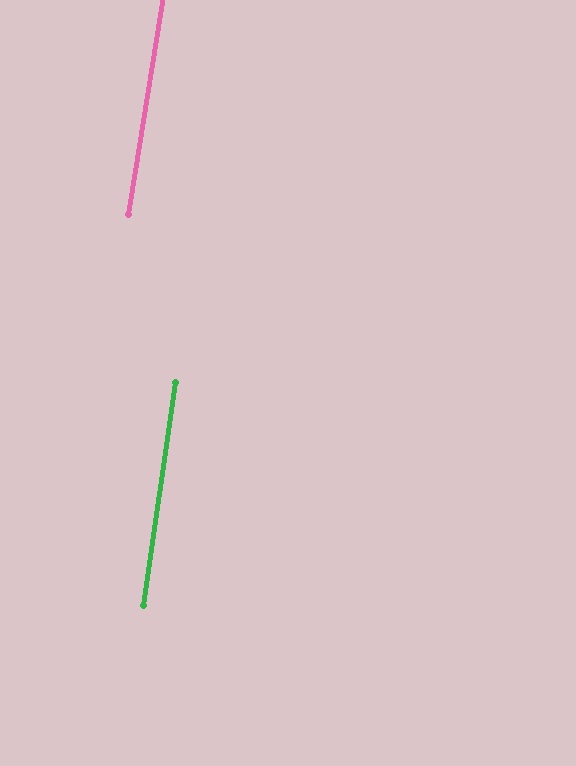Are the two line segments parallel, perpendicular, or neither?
Parallel — their directions differ by only 1.0°.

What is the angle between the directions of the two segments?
Approximately 1 degree.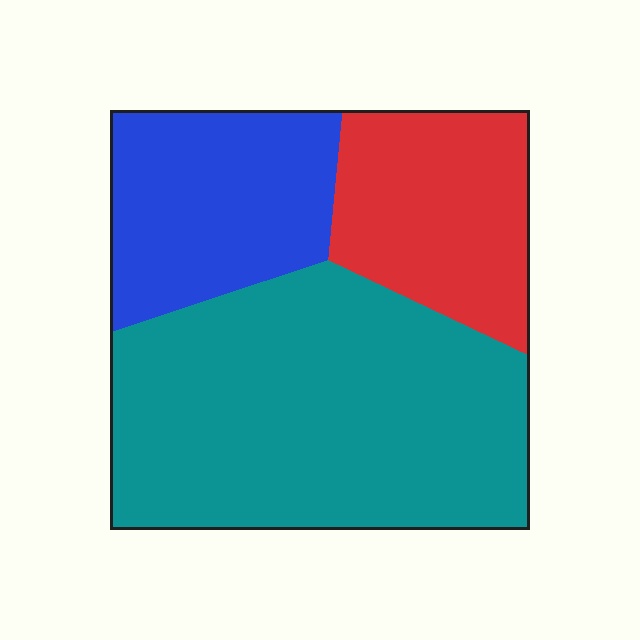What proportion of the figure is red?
Red covers roughly 20% of the figure.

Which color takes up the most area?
Teal, at roughly 55%.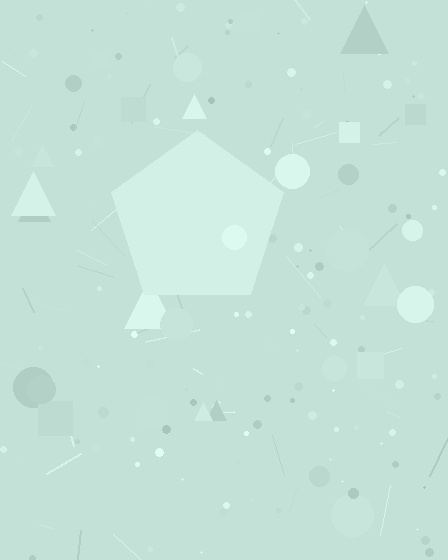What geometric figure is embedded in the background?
A pentagon is embedded in the background.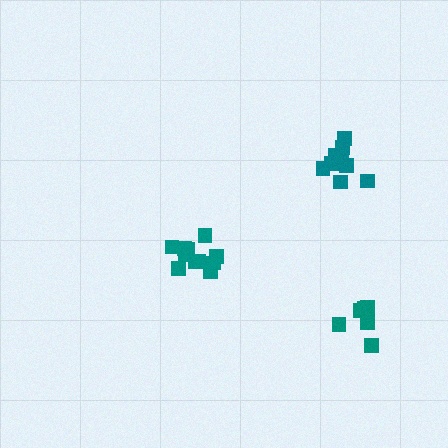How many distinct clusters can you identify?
There are 3 distinct clusters.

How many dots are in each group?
Group 1: 10 dots, Group 2: 11 dots, Group 3: 6 dots (27 total).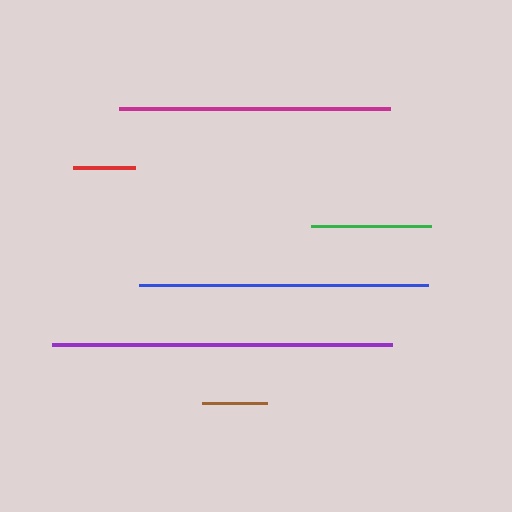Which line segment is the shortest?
The red line is the shortest at approximately 62 pixels.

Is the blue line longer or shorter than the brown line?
The blue line is longer than the brown line.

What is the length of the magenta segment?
The magenta segment is approximately 271 pixels long.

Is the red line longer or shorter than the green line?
The green line is longer than the red line.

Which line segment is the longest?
The purple line is the longest at approximately 340 pixels.